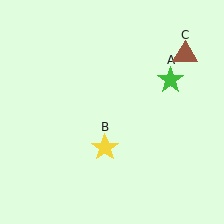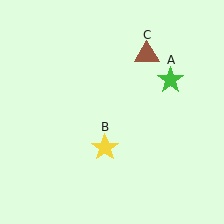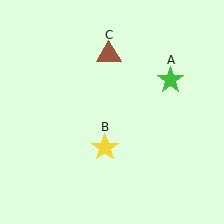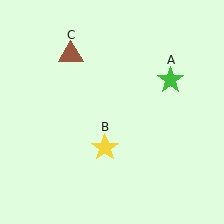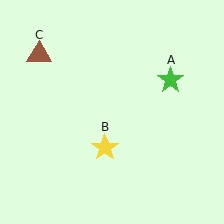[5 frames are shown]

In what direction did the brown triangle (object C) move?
The brown triangle (object C) moved left.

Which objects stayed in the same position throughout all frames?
Green star (object A) and yellow star (object B) remained stationary.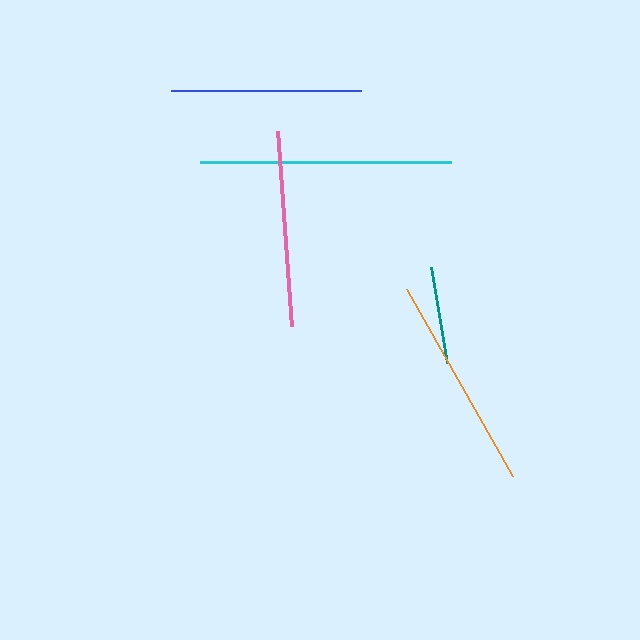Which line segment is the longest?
The cyan line is the longest at approximately 251 pixels.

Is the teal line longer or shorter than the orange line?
The orange line is longer than the teal line.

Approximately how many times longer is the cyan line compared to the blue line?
The cyan line is approximately 1.3 times the length of the blue line.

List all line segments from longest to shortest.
From longest to shortest: cyan, orange, pink, blue, teal.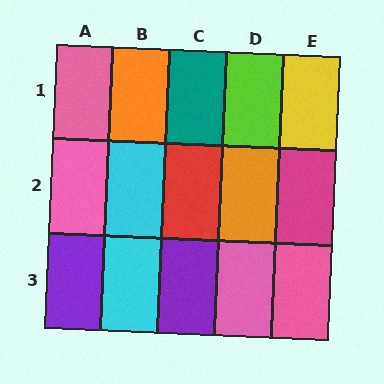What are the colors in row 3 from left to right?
Purple, cyan, purple, pink, pink.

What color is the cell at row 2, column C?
Red.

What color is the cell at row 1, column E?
Yellow.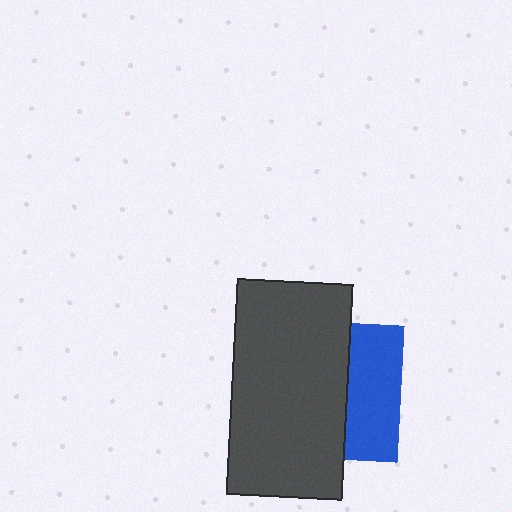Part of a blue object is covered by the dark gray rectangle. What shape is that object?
It is a square.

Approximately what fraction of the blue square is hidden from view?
Roughly 62% of the blue square is hidden behind the dark gray rectangle.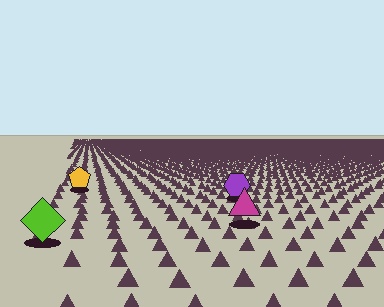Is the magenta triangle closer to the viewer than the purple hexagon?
Yes. The magenta triangle is closer — you can tell from the texture gradient: the ground texture is coarser near it.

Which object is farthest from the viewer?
The yellow pentagon is farthest from the viewer. It appears smaller and the ground texture around it is denser.